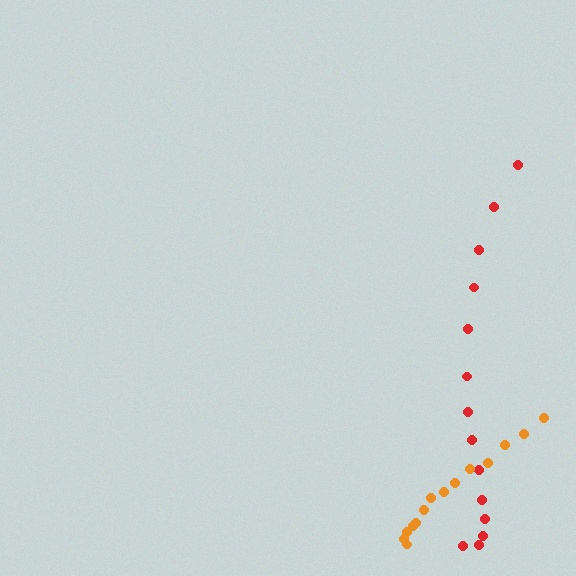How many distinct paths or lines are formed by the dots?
There are 2 distinct paths.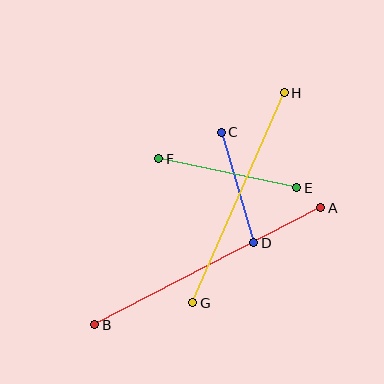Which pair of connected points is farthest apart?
Points A and B are farthest apart.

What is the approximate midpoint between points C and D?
The midpoint is at approximately (237, 187) pixels.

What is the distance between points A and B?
The distance is approximately 254 pixels.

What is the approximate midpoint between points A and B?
The midpoint is at approximately (208, 266) pixels.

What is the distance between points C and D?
The distance is approximately 115 pixels.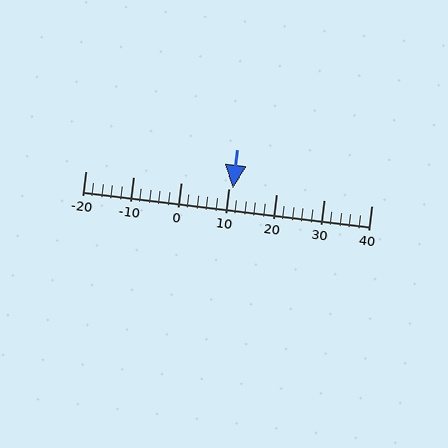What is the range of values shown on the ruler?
The ruler shows values from -20 to 40.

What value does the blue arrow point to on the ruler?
The blue arrow points to approximately 11.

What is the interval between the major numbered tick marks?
The major tick marks are spaced 10 units apart.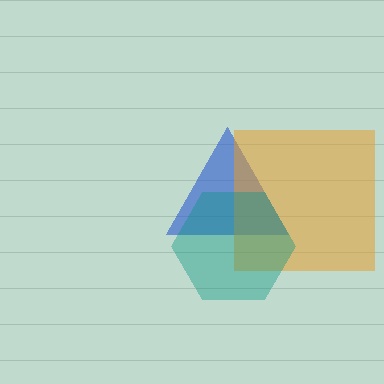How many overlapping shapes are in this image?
There are 3 overlapping shapes in the image.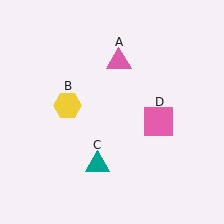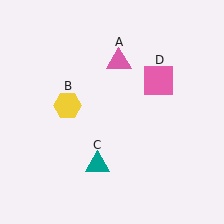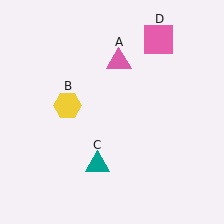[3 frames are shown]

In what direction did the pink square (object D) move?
The pink square (object D) moved up.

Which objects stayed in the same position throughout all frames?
Pink triangle (object A) and yellow hexagon (object B) and teal triangle (object C) remained stationary.